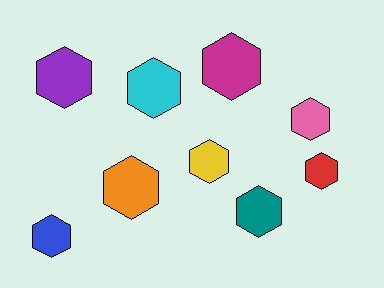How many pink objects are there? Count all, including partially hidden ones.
There is 1 pink object.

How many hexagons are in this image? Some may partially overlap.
There are 9 hexagons.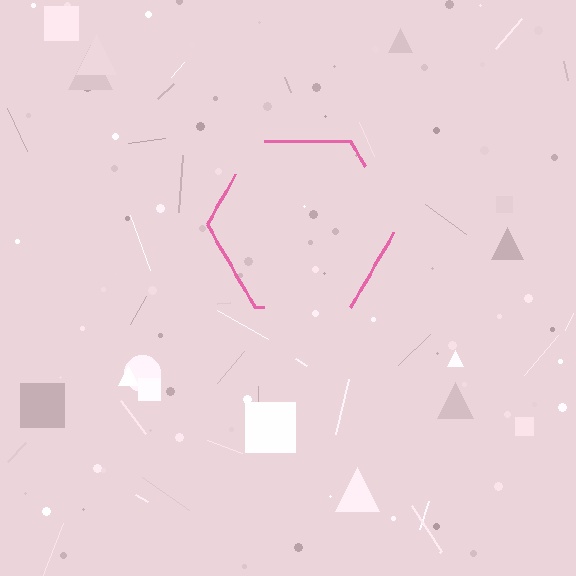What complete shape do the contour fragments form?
The contour fragments form a hexagon.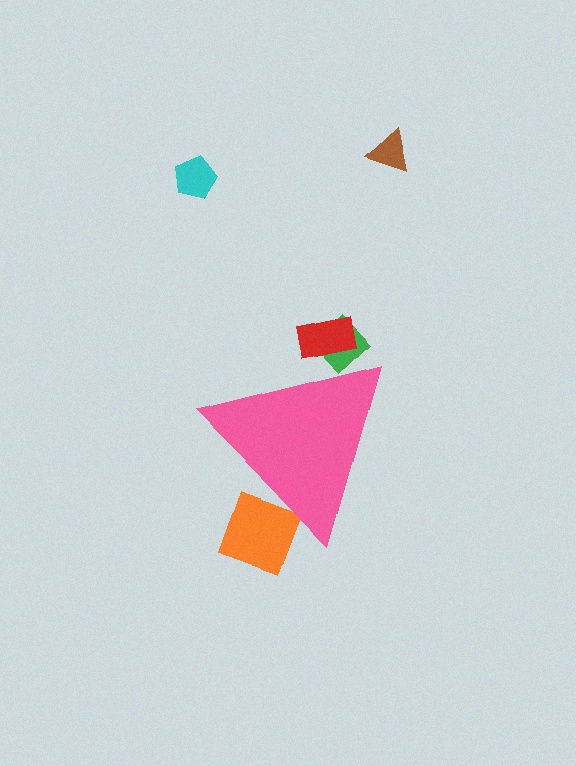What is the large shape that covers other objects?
A pink triangle.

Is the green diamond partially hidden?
Yes, the green diamond is partially hidden behind the pink triangle.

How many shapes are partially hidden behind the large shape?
4 shapes are partially hidden.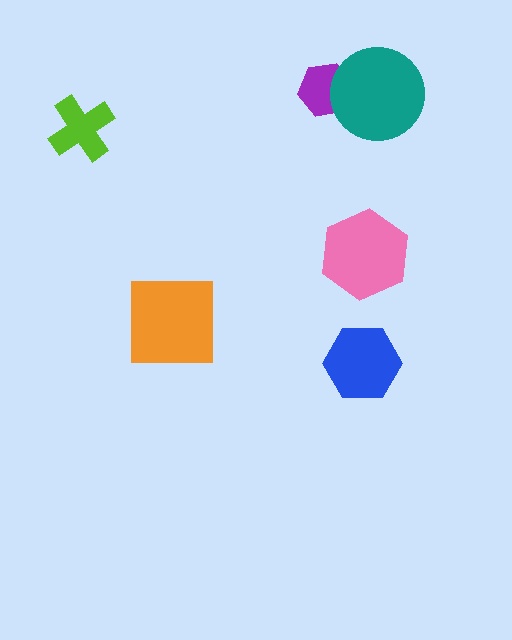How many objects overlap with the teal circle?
1 object overlaps with the teal circle.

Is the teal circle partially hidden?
No, no other shape covers it.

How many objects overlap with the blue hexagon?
0 objects overlap with the blue hexagon.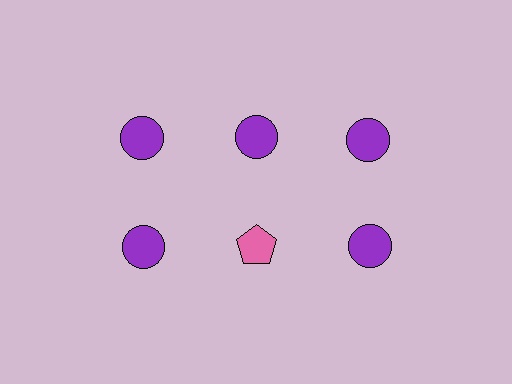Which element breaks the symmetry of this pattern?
The pink pentagon in the second row, second from left column breaks the symmetry. All other shapes are purple circles.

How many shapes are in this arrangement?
There are 6 shapes arranged in a grid pattern.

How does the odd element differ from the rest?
It differs in both color (pink instead of purple) and shape (pentagon instead of circle).